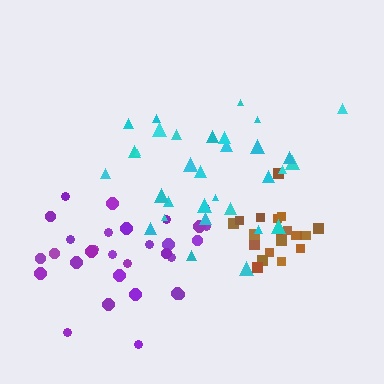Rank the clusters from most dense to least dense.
brown, purple, cyan.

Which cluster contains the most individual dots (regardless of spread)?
Cyan (33).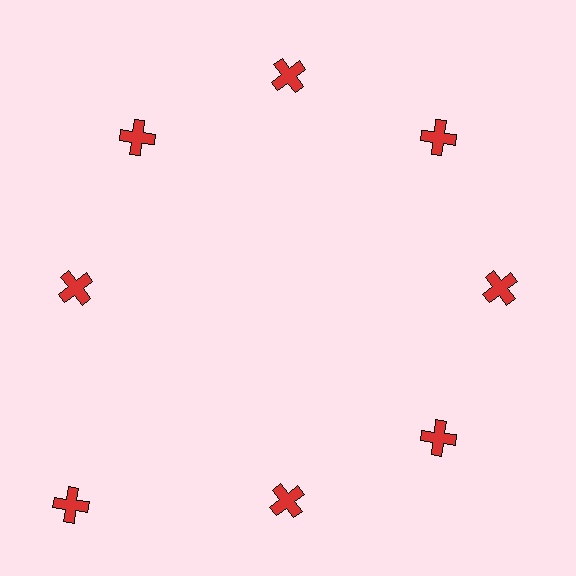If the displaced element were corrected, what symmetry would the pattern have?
It would have 8-fold rotational symmetry — the pattern would map onto itself every 45 degrees.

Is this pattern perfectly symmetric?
No. The 8 red crosses are arranged in a ring, but one element near the 8 o'clock position is pushed outward from the center, breaking the 8-fold rotational symmetry.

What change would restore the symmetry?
The symmetry would be restored by moving it inward, back onto the ring so that all 8 crosses sit at equal angles and equal distance from the center.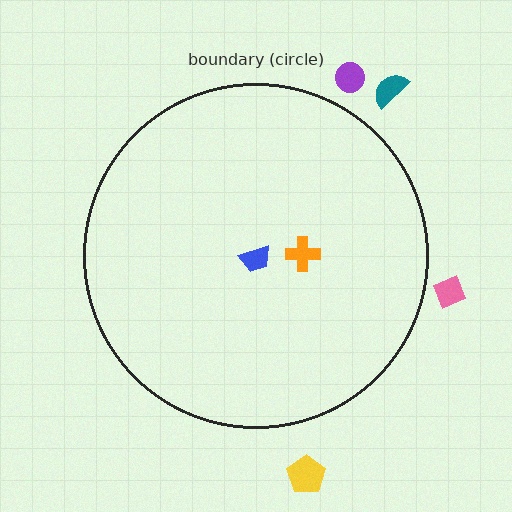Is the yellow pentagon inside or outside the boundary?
Outside.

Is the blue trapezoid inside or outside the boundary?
Inside.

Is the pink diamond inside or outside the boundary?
Outside.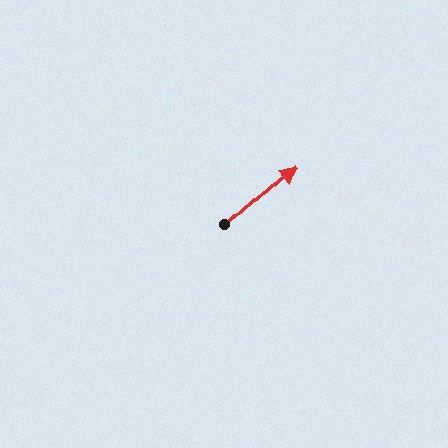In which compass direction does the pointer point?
Northeast.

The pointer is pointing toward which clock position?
Roughly 2 o'clock.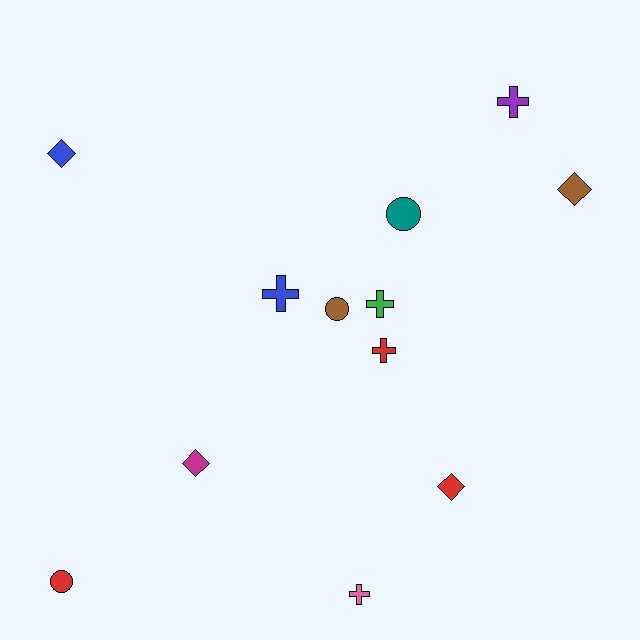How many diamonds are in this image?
There are 4 diamonds.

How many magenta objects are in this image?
There is 1 magenta object.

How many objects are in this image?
There are 12 objects.